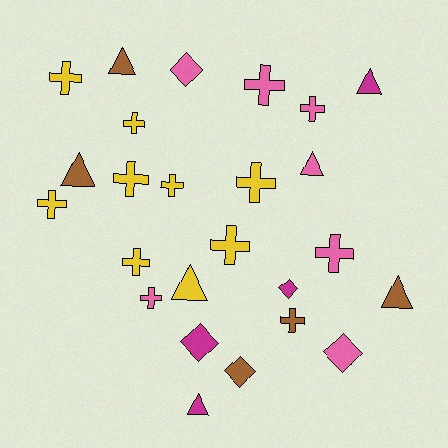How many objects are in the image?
There are 25 objects.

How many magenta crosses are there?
There are no magenta crosses.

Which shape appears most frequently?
Cross, with 13 objects.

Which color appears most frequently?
Yellow, with 9 objects.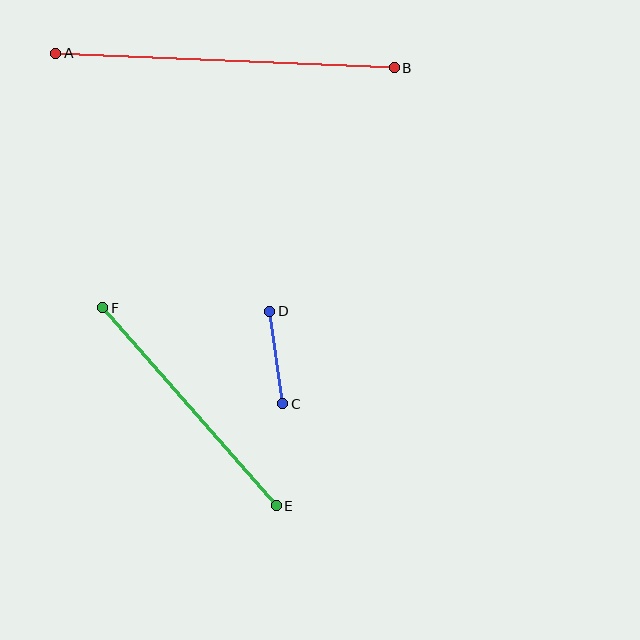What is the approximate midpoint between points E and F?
The midpoint is at approximately (189, 407) pixels.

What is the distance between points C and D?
The distance is approximately 93 pixels.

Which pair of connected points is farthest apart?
Points A and B are farthest apart.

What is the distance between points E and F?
The distance is approximately 264 pixels.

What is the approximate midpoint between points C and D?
The midpoint is at approximately (276, 358) pixels.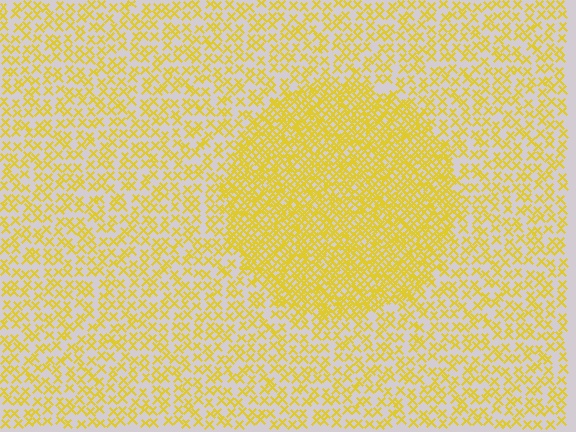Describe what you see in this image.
The image contains small yellow elements arranged at two different densities. A circle-shaped region is visible where the elements are more densely packed than the surrounding area.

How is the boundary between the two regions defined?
The boundary is defined by a change in element density (approximately 2.3x ratio). All elements are the same color, size, and shape.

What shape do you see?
I see a circle.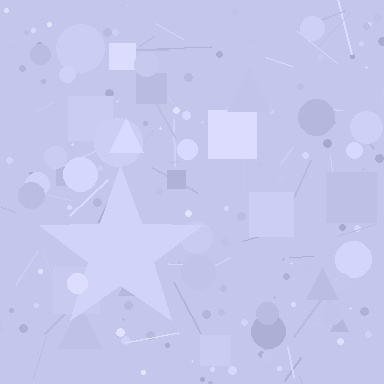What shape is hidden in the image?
A star is hidden in the image.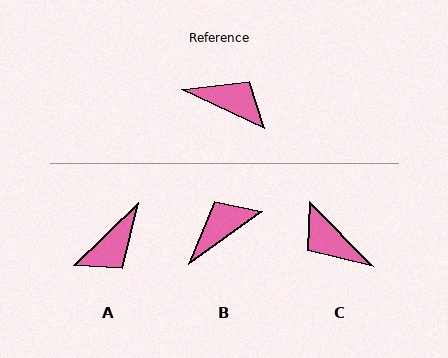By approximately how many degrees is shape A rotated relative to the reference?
Approximately 111 degrees clockwise.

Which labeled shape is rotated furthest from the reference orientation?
C, about 159 degrees away.